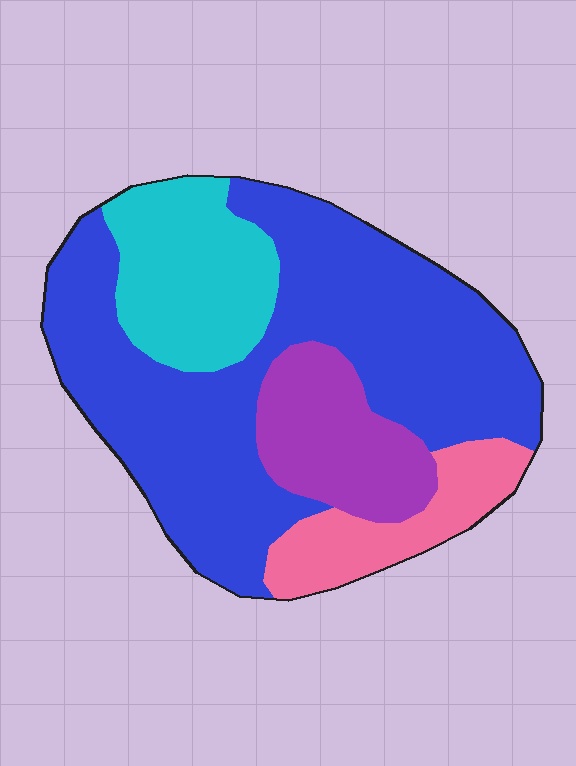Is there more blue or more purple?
Blue.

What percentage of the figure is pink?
Pink takes up less than a quarter of the figure.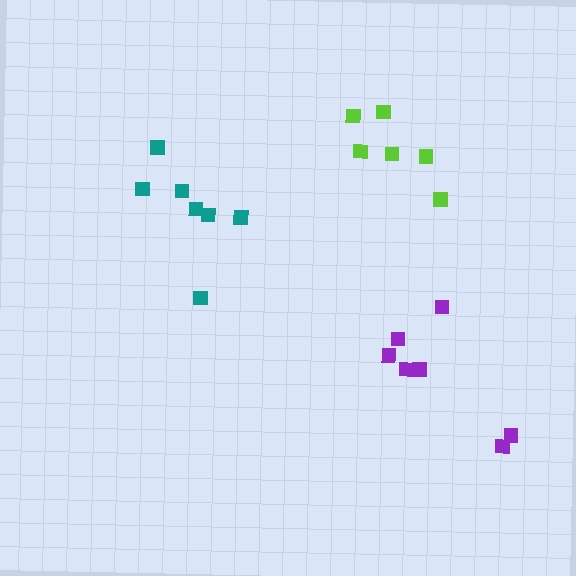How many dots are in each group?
Group 1: 7 dots, Group 2: 7 dots, Group 3: 6 dots (20 total).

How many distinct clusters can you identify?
There are 3 distinct clusters.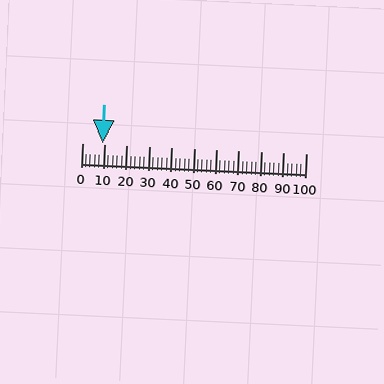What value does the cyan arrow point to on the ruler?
The cyan arrow points to approximately 9.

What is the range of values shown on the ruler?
The ruler shows values from 0 to 100.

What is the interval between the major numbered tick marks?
The major tick marks are spaced 10 units apart.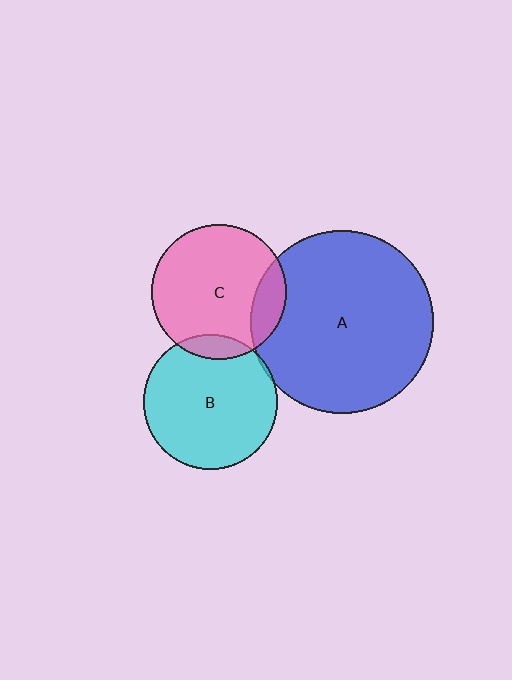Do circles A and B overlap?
Yes.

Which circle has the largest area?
Circle A (blue).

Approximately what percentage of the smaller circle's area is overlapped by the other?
Approximately 5%.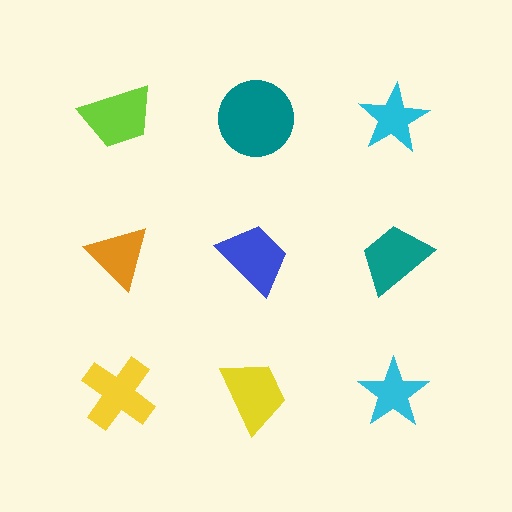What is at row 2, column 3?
A teal trapezoid.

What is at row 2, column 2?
A blue trapezoid.